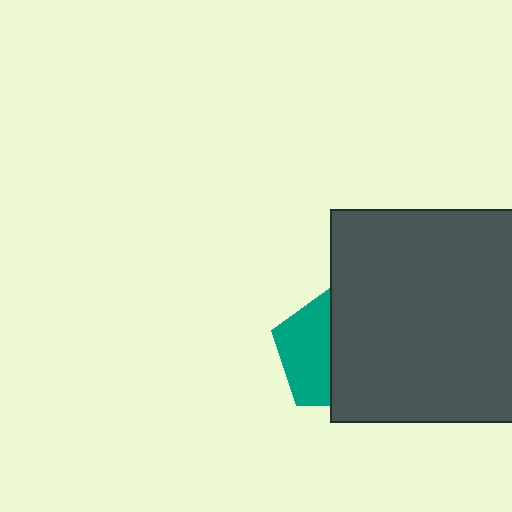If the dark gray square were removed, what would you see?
You would see the complete teal pentagon.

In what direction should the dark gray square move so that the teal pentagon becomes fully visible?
The dark gray square should move right. That is the shortest direction to clear the overlap and leave the teal pentagon fully visible.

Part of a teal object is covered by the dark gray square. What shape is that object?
It is a pentagon.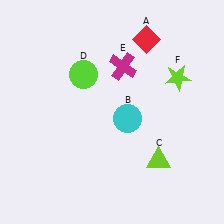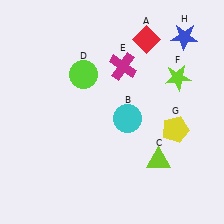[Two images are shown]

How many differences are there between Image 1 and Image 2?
There are 2 differences between the two images.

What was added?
A yellow pentagon (G), a blue star (H) were added in Image 2.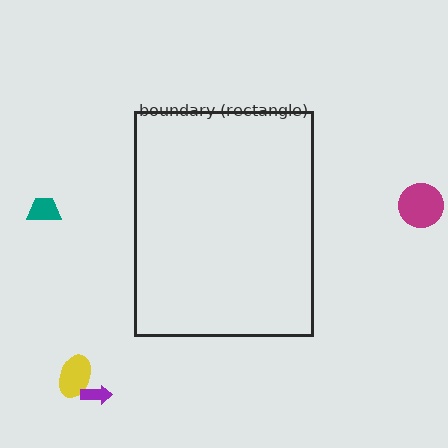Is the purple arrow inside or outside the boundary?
Outside.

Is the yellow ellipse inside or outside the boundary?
Outside.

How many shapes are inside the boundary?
0 inside, 4 outside.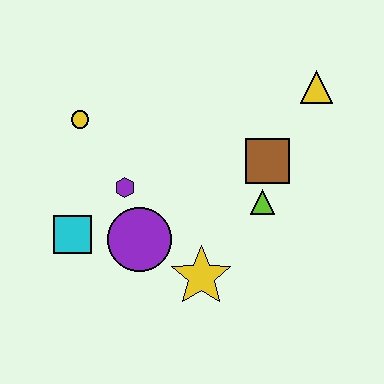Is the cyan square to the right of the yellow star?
No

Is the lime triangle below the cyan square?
No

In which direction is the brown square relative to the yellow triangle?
The brown square is below the yellow triangle.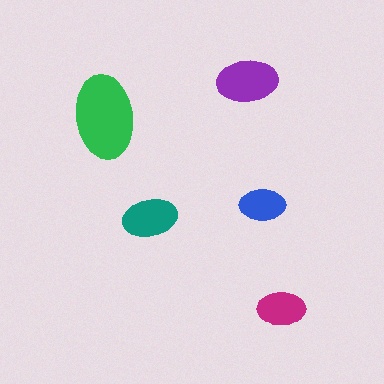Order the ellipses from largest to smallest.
the green one, the purple one, the teal one, the magenta one, the blue one.